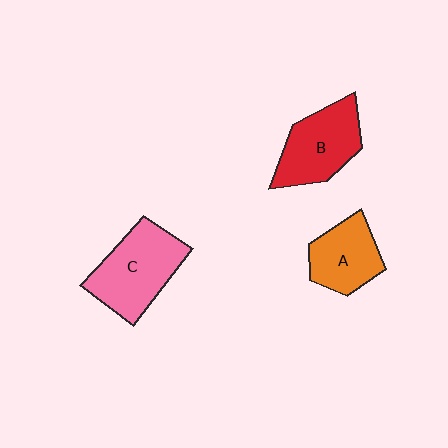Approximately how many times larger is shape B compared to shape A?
Approximately 1.2 times.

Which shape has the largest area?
Shape C (pink).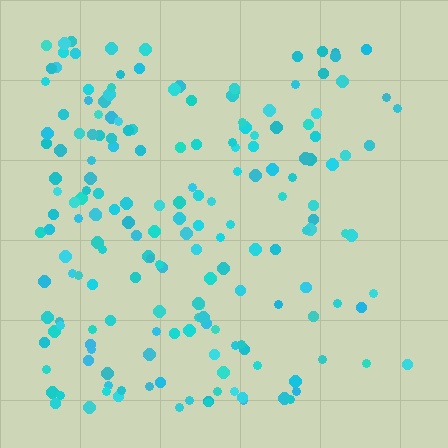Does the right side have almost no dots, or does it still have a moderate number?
Still a moderate number, just noticeably fewer than the left.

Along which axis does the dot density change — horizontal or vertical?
Horizontal.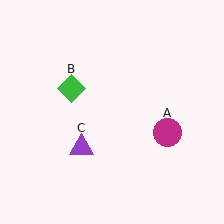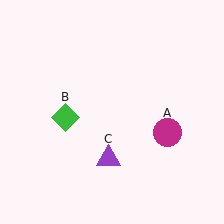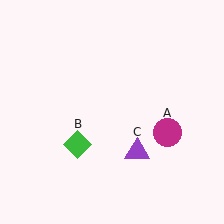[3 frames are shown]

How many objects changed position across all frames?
2 objects changed position: green diamond (object B), purple triangle (object C).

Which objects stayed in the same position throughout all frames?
Magenta circle (object A) remained stationary.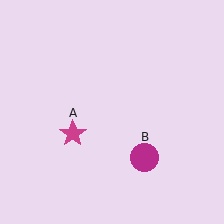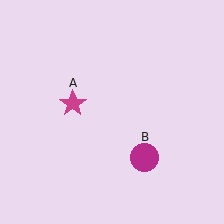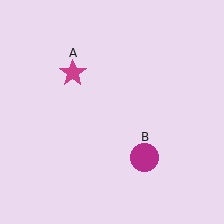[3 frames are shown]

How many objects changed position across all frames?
1 object changed position: magenta star (object A).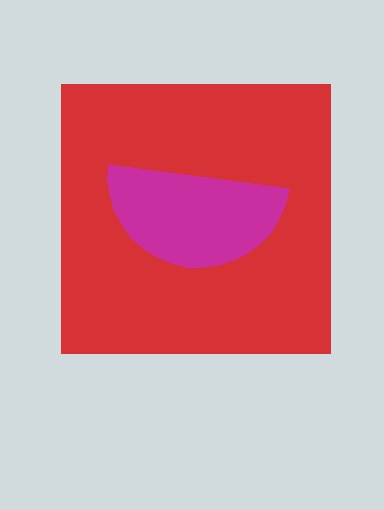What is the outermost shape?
The red square.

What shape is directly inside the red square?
The magenta semicircle.